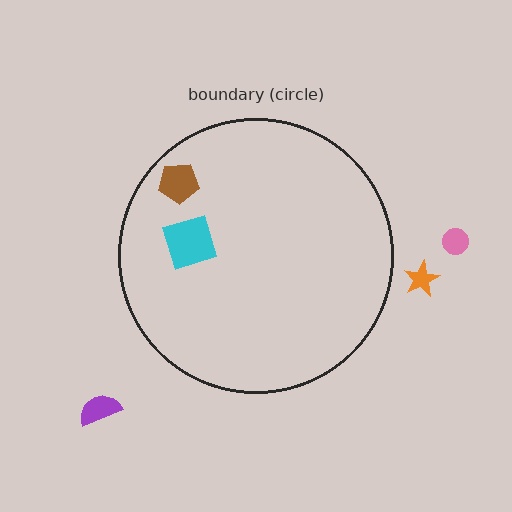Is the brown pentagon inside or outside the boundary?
Inside.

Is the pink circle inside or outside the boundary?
Outside.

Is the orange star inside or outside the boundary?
Outside.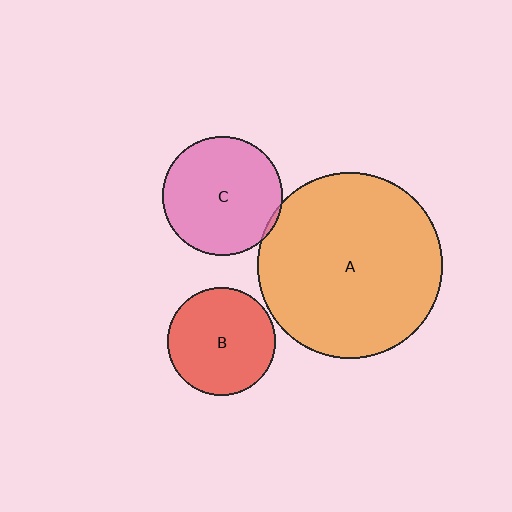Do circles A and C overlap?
Yes.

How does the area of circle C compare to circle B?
Approximately 1.2 times.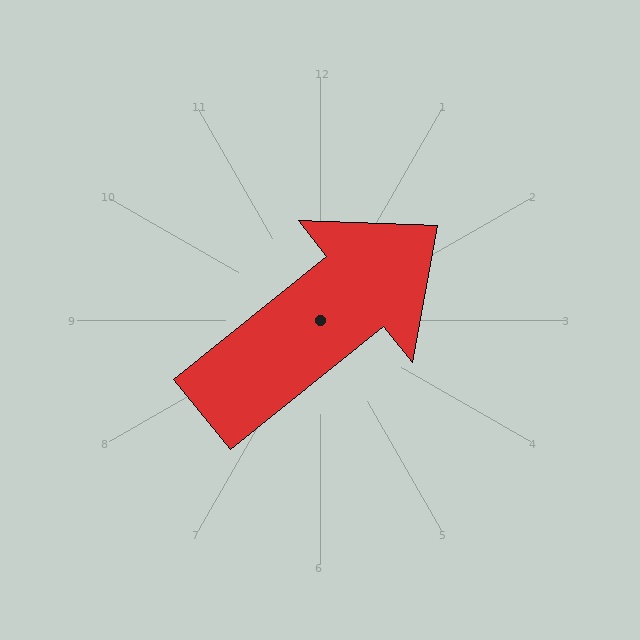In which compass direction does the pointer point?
Northeast.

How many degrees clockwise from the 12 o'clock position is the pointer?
Approximately 51 degrees.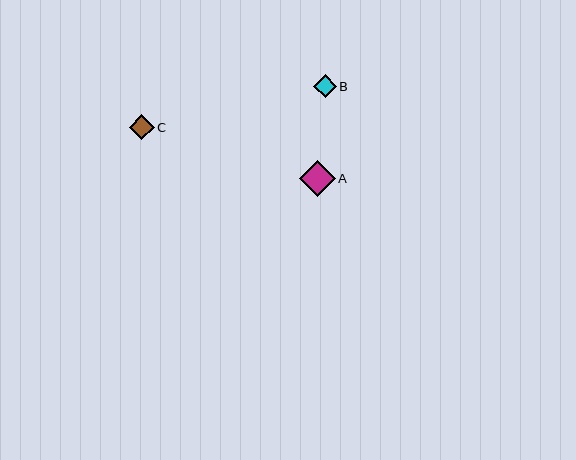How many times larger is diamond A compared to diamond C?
Diamond A is approximately 1.4 times the size of diamond C.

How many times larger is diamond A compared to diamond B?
Diamond A is approximately 1.6 times the size of diamond B.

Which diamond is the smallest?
Diamond B is the smallest with a size of approximately 23 pixels.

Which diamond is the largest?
Diamond A is the largest with a size of approximately 36 pixels.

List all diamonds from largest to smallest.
From largest to smallest: A, C, B.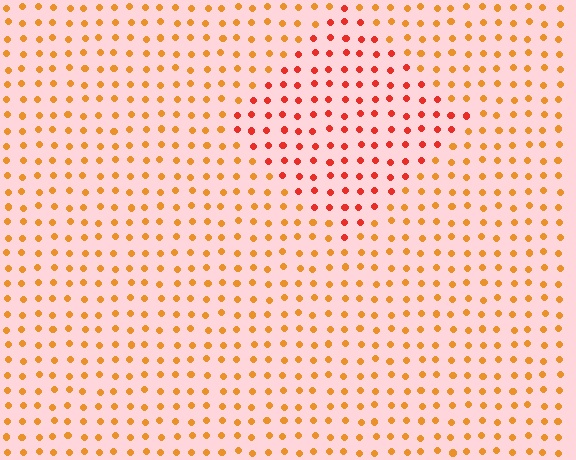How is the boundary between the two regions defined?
The boundary is defined purely by a slight shift in hue (about 31 degrees). Spacing, size, and orientation are identical on both sides.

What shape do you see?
I see a diamond.